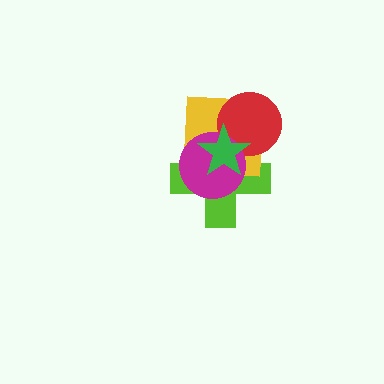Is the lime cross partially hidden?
Yes, it is partially covered by another shape.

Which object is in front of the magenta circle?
The green star is in front of the magenta circle.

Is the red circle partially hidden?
Yes, it is partially covered by another shape.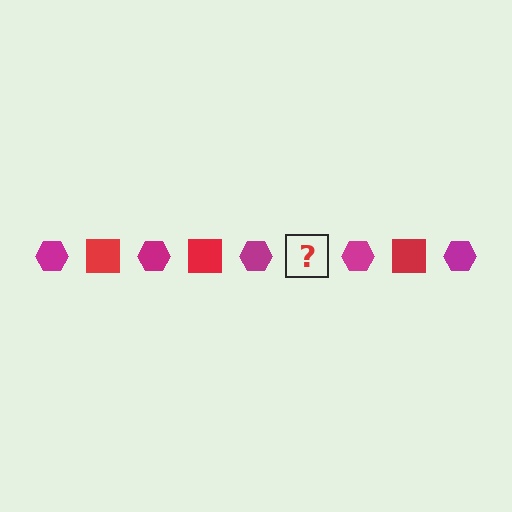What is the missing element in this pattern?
The missing element is a red square.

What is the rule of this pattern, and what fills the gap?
The rule is that the pattern alternates between magenta hexagon and red square. The gap should be filled with a red square.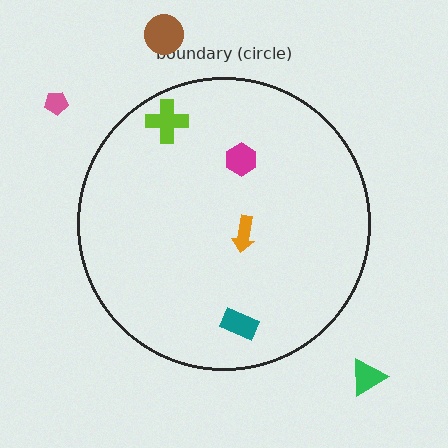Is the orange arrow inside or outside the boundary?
Inside.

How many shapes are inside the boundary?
4 inside, 3 outside.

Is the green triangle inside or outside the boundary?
Outside.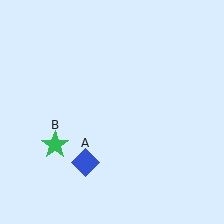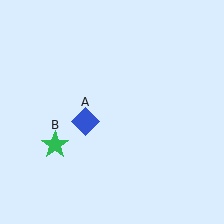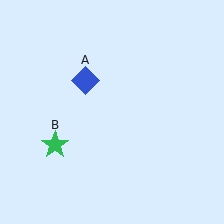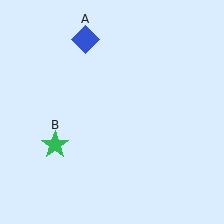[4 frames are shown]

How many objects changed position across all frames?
1 object changed position: blue diamond (object A).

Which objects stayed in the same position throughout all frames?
Green star (object B) remained stationary.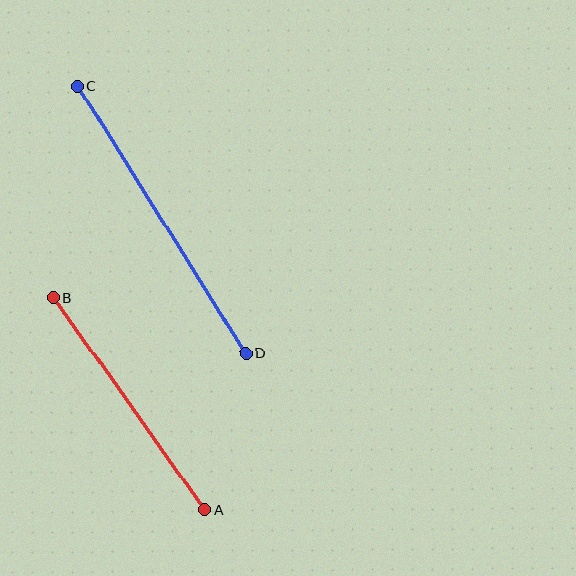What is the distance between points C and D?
The distance is approximately 316 pixels.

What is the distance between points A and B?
The distance is approximately 260 pixels.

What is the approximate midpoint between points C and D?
The midpoint is at approximately (162, 220) pixels.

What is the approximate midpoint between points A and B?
The midpoint is at approximately (129, 404) pixels.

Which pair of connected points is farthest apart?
Points C and D are farthest apart.